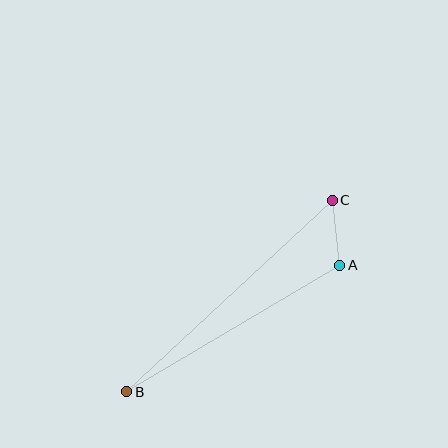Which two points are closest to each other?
Points A and C are closest to each other.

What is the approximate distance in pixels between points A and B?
The distance between A and B is approximately 248 pixels.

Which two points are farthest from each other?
Points B and C are farthest from each other.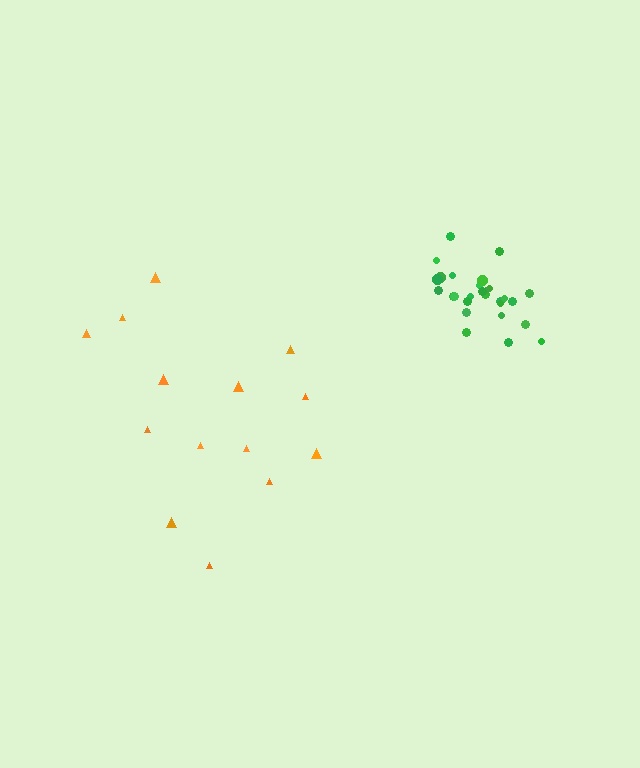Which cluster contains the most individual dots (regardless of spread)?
Green (28).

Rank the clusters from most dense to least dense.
green, orange.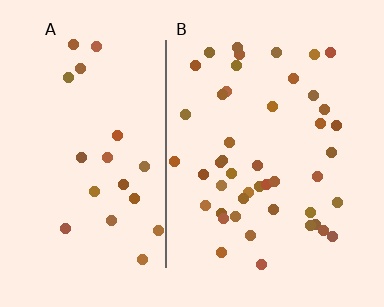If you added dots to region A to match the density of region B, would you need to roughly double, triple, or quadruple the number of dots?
Approximately double.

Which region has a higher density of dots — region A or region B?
B (the right).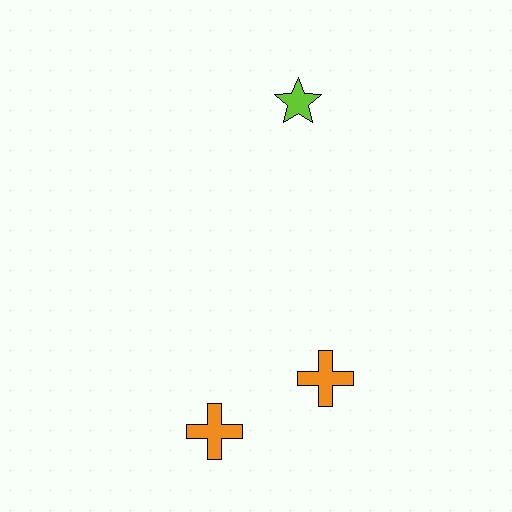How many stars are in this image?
There is 1 star.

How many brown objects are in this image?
There are no brown objects.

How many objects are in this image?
There are 3 objects.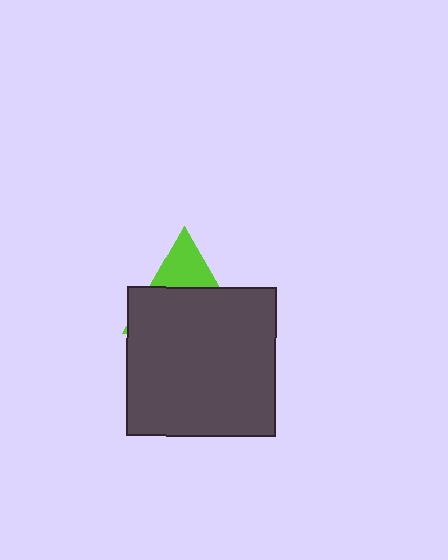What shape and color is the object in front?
The object in front is a dark gray square.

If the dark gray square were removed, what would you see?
You would see the complete lime triangle.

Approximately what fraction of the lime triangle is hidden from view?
Roughly 68% of the lime triangle is hidden behind the dark gray square.